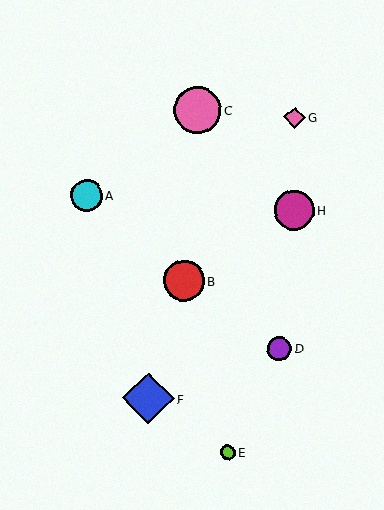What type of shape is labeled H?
Shape H is a magenta circle.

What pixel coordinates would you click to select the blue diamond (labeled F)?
Click at (148, 398) to select the blue diamond F.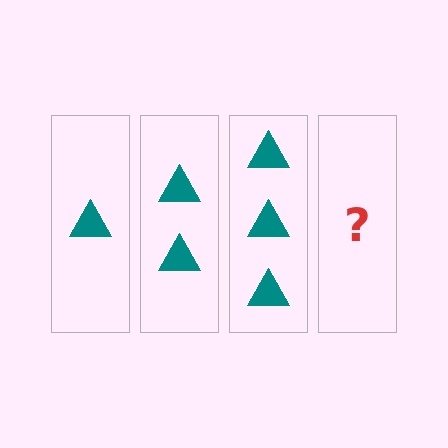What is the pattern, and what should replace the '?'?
The pattern is that each step adds one more triangle. The '?' should be 4 triangles.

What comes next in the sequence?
The next element should be 4 triangles.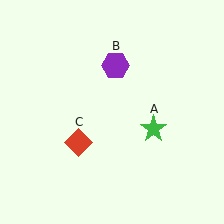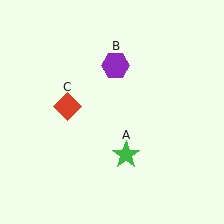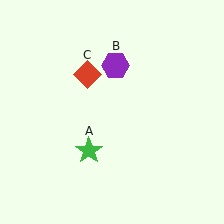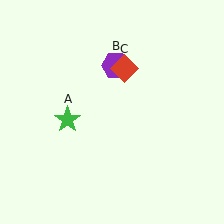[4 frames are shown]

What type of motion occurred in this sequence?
The green star (object A), red diamond (object C) rotated clockwise around the center of the scene.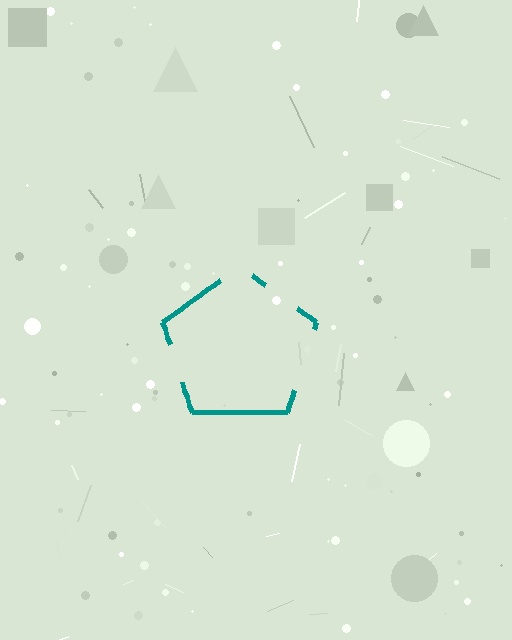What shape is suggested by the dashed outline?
The dashed outline suggests a pentagon.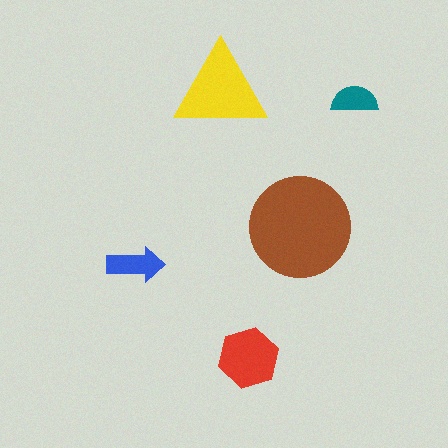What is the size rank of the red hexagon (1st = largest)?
3rd.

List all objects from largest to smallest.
The brown circle, the yellow triangle, the red hexagon, the blue arrow, the teal semicircle.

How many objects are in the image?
There are 5 objects in the image.